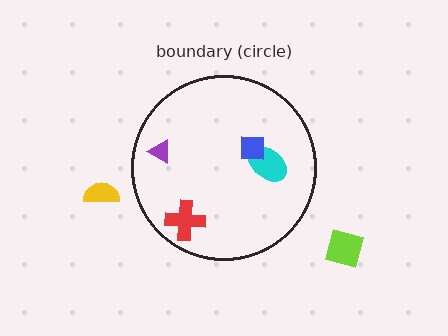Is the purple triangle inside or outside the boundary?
Inside.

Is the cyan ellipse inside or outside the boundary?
Inside.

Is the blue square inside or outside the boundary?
Inside.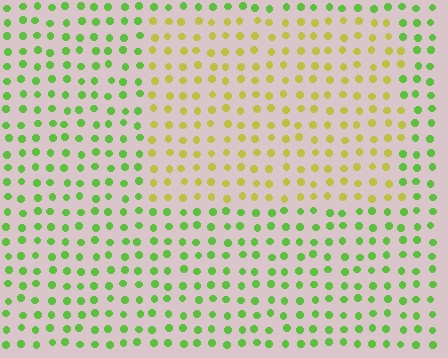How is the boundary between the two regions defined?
The boundary is defined purely by a slight shift in hue (about 44 degrees). Spacing, size, and orientation are identical on both sides.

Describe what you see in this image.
The image is filled with small lime elements in a uniform arrangement. A rectangle-shaped region is visible where the elements are tinted to a slightly different hue, forming a subtle color boundary.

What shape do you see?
I see a rectangle.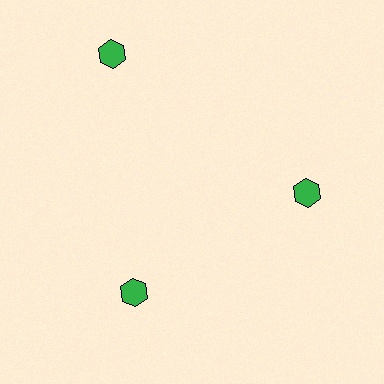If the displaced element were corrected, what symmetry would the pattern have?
It would have 3-fold rotational symmetry — the pattern would map onto itself every 120 degrees.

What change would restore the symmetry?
The symmetry would be restored by moving it inward, back onto the ring so that all 3 hexagons sit at equal angles and equal distance from the center.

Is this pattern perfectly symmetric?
No. The 3 green hexagons are arranged in a ring, but one element near the 11 o'clock position is pushed outward from the center, breaking the 3-fold rotational symmetry.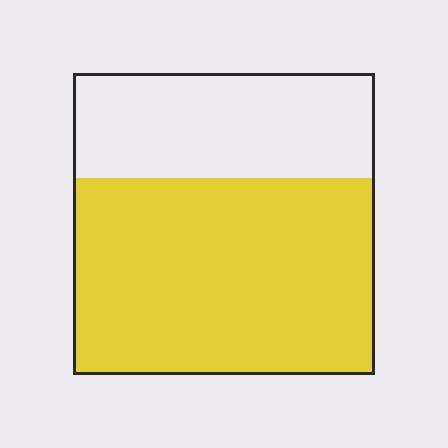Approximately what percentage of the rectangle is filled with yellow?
Approximately 65%.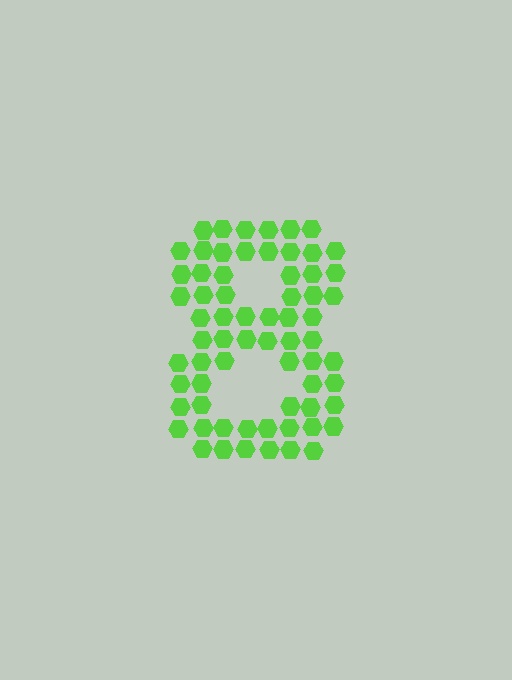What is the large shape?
The large shape is the digit 8.